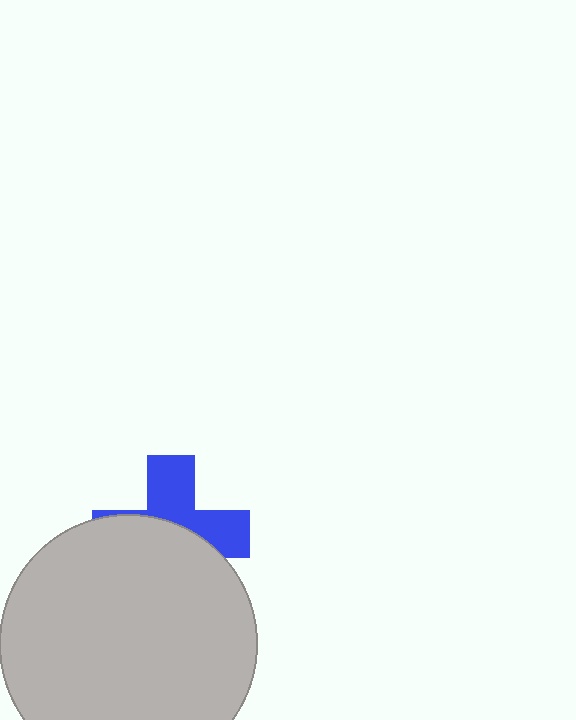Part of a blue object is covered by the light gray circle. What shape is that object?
It is a cross.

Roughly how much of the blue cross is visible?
A small part of it is visible (roughly 45%).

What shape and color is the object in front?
The object in front is a light gray circle.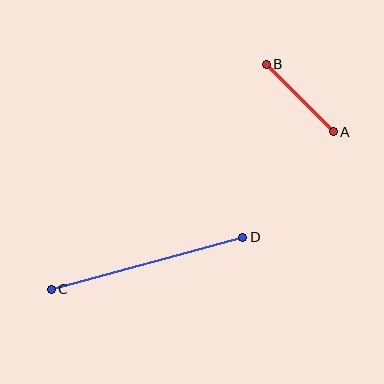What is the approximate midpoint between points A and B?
The midpoint is at approximately (300, 98) pixels.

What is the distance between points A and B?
The distance is approximately 95 pixels.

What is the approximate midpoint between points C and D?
The midpoint is at approximately (147, 263) pixels.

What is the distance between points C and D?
The distance is approximately 198 pixels.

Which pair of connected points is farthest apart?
Points C and D are farthest apart.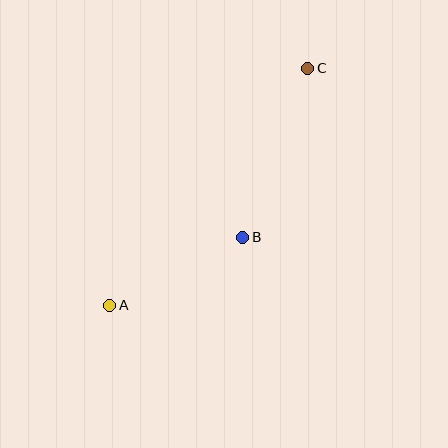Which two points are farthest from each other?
Points A and C are farthest from each other.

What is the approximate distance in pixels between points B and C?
The distance between B and C is approximately 181 pixels.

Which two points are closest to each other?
Points A and B are closest to each other.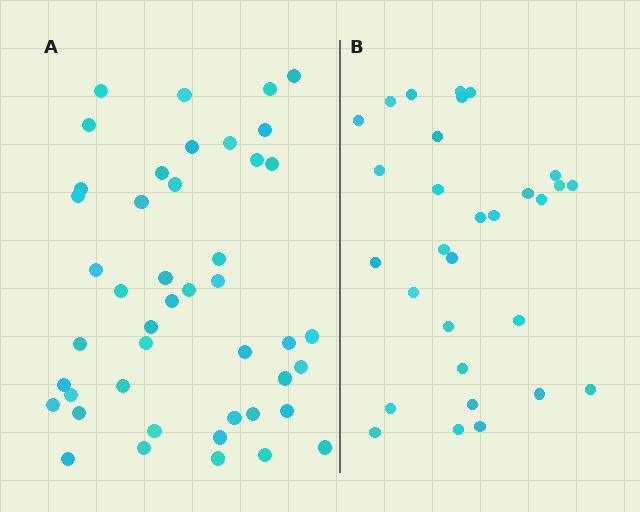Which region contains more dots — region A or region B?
Region A (the left region) has more dots.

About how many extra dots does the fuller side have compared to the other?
Region A has approximately 15 more dots than region B.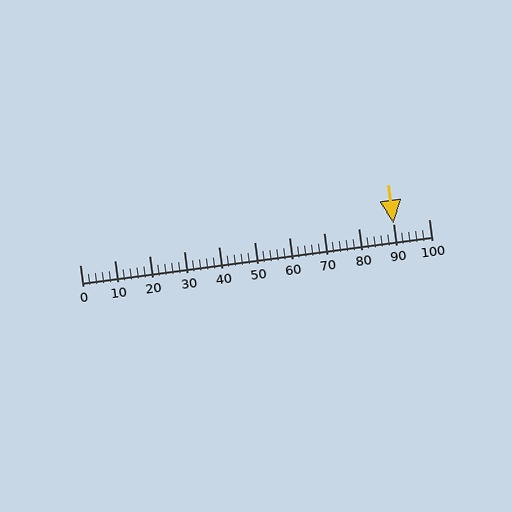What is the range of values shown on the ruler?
The ruler shows values from 0 to 100.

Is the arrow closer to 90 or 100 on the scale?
The arrow is closer to 90.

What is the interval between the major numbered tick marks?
The major tick marks are spaced 10 units apart.